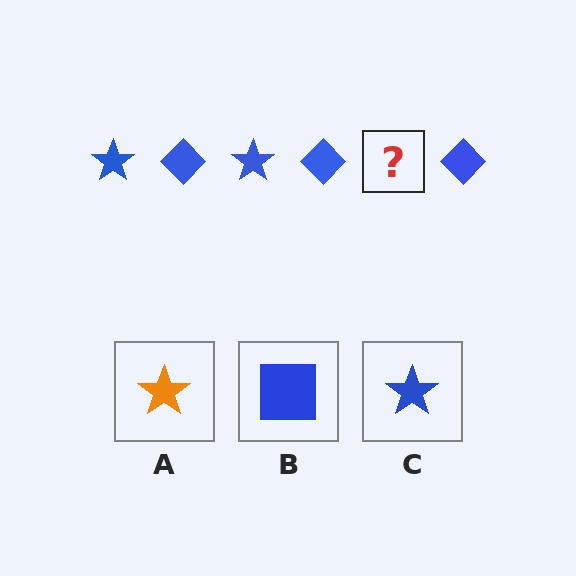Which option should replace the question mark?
Option C.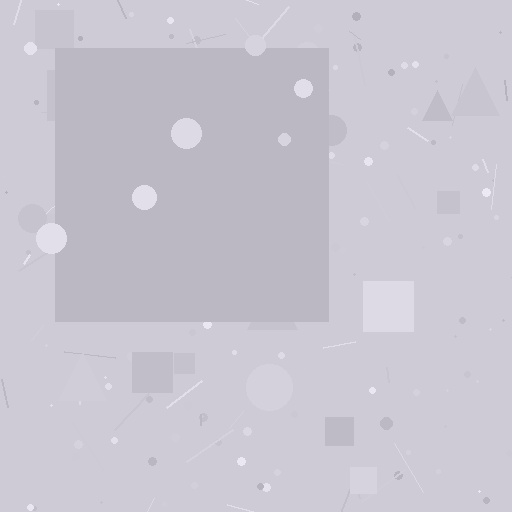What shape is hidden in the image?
A square is hidden in the image.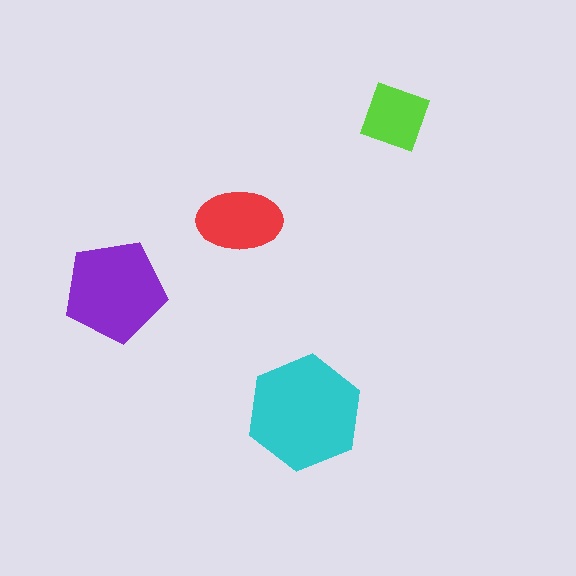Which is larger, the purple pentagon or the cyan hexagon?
The cyan hexagon.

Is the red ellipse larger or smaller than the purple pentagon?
Smaller.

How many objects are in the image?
There are 4 objects in the image.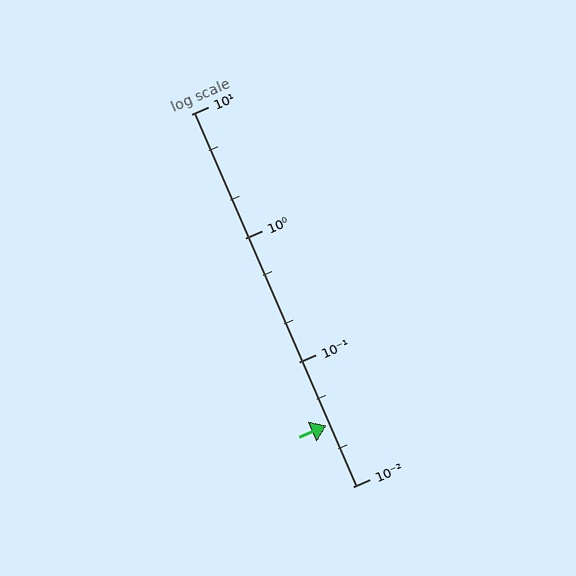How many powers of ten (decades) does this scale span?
The scale spans 3 decades, from 0.01 to 10.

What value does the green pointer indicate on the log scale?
The pointer indicates approximately 0.031.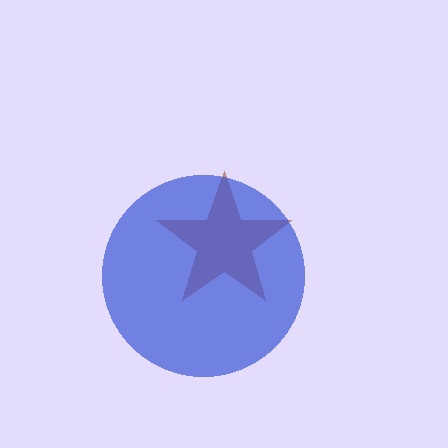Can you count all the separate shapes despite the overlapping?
Yes, there are 2 separate shapes.